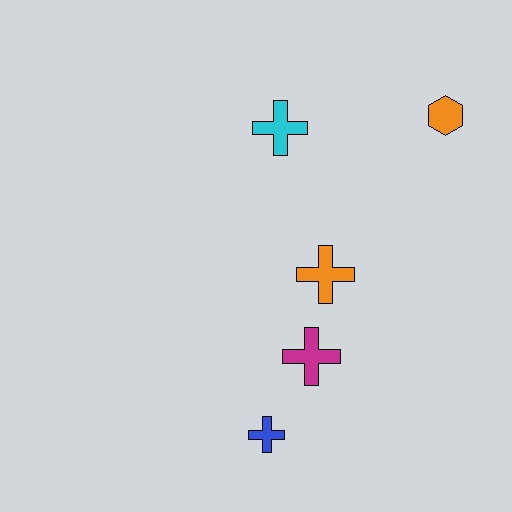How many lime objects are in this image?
There are no lime objects.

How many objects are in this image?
There are 5 objects.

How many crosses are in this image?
There are 4 crosses.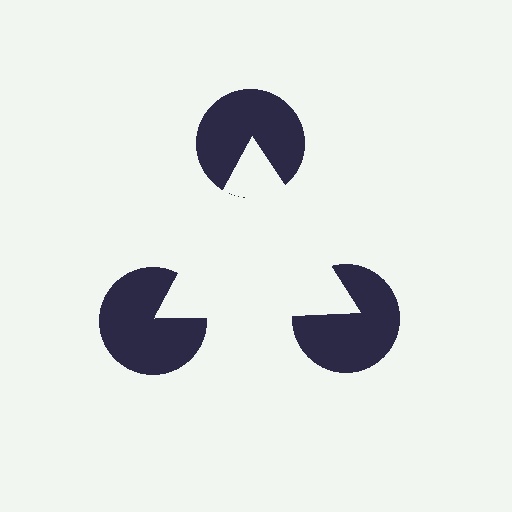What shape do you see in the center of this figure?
An illusory triangle — its edges are inferred from the aligned wedge cuts in the pac-man discs, not physically drawn.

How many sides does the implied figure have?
3 sides.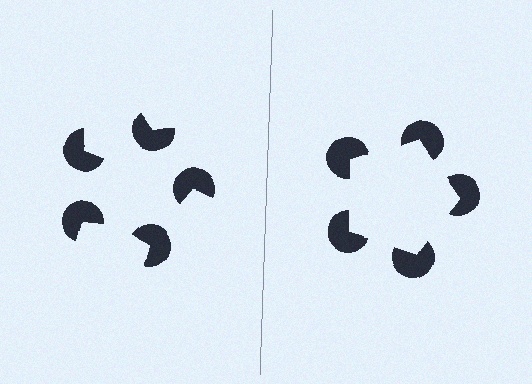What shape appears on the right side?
An illusory pentagon.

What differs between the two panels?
The pac-man discs are positioned identically on both sides; only the wedge orientations differ. On the right they align to a pentagon; on the left they are misaligned.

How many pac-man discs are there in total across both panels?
10 — 5 on each side.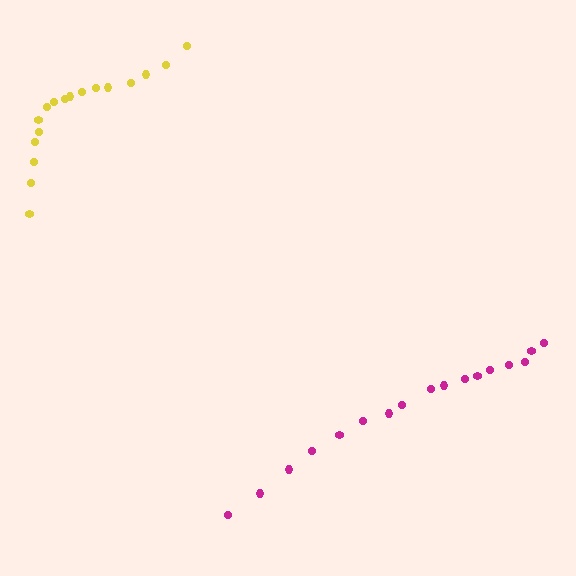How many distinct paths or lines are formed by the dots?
There are 2 distinct paths.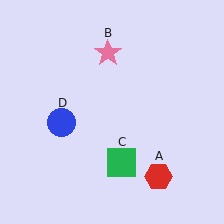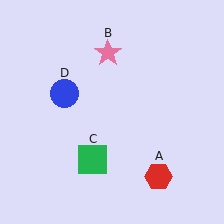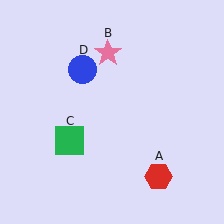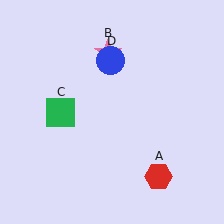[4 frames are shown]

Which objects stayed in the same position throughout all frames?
Red hexagon (object A) and pink star (object B) remained stationary.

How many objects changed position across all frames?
2 objects changed position: green square (object C), blue circle (object D).